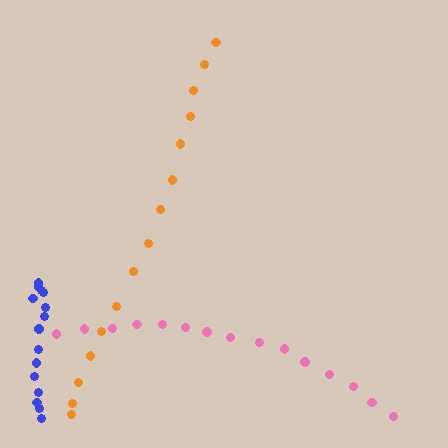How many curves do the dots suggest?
There are 3 distinct paths.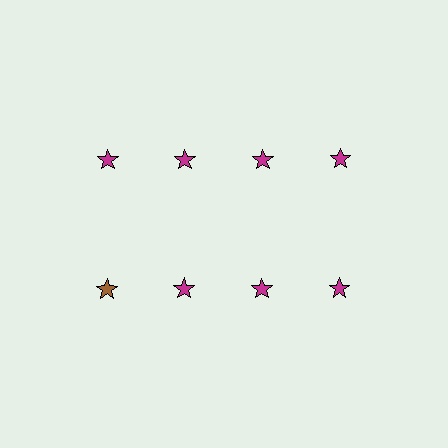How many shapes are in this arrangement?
There are 8 shapes arranged in a grid pattern.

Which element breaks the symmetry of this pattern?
The brown star in the second row, leftmost column breaks the symmetry. All other shapes are magenta stars.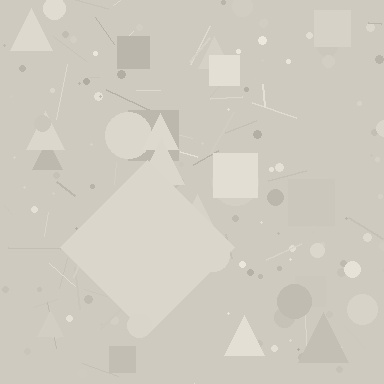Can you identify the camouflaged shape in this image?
The camouflaged shape is a diamond.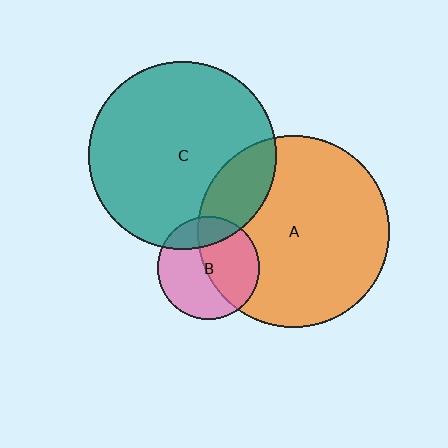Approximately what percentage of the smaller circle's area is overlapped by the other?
Approximately 20%.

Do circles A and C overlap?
Yes.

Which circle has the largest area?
Circle A (orange).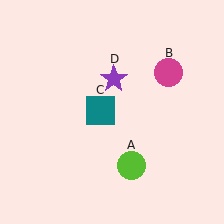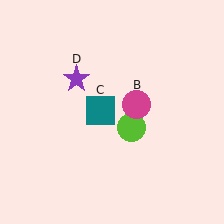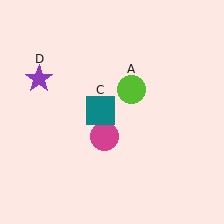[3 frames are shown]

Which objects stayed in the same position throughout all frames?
Teal square (object C) remained stationary.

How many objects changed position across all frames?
3 objects changed position: lime circle (object A), magenta circle (object B), purple star (object D).